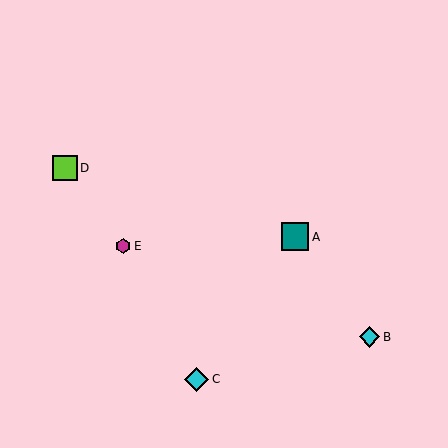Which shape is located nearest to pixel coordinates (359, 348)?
The cyan diamond (labeled B) at (369, 337) is nearest to that location.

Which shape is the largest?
The teal square (labeled A) is the largest.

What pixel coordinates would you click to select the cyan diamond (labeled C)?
Click at (197, 379) to select the cyan diamond C.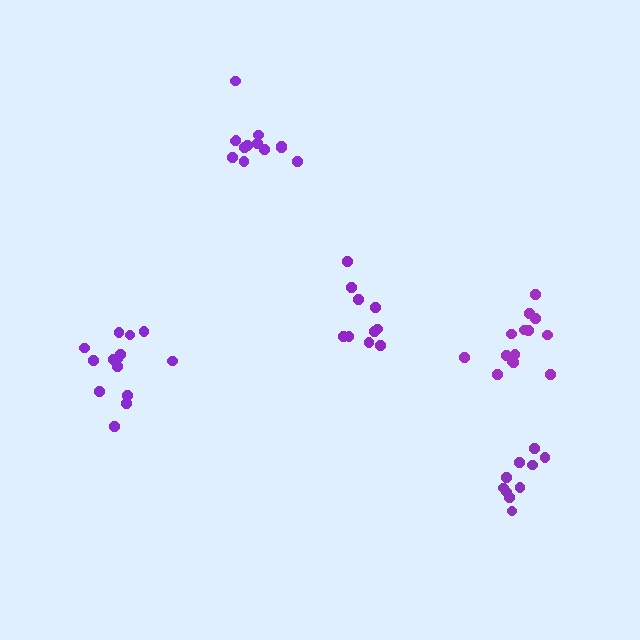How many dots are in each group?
Group 1: 10 dots, Group 2: 14 dots, Group 3: 14 dots, Group 4: 13 dots, Group 5: 10 dots (61 total).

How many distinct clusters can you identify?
There are 5 distinct clusters.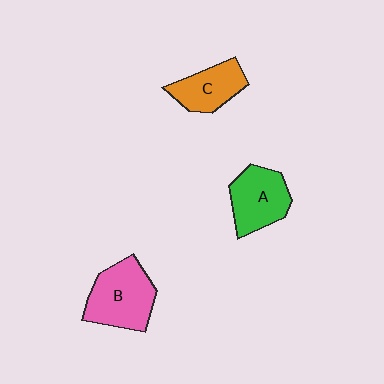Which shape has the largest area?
Shape B (pink).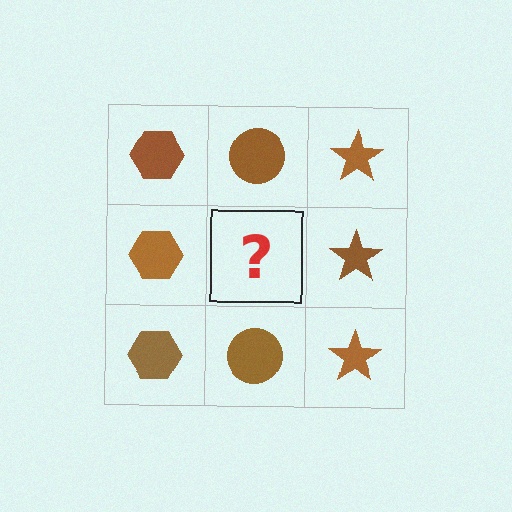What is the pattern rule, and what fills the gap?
The rule is that each column has a consistent shape. The gap should be filled with a brown circle.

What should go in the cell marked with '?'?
The missing cell should contain a brown circle.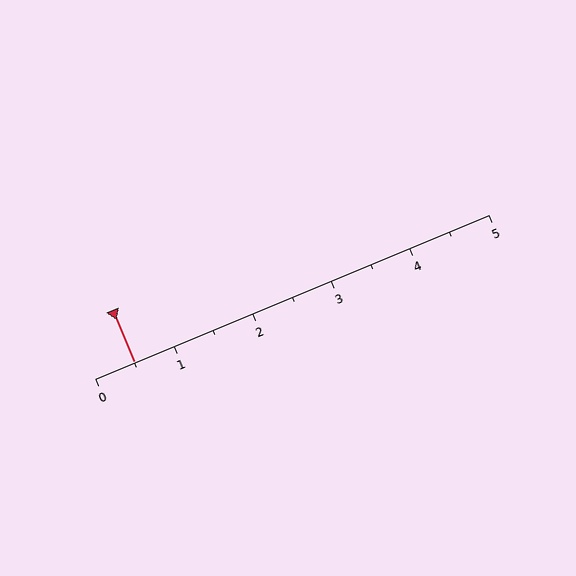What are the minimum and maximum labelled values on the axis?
The axis runs from 0 to 5.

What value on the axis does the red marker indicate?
The marker indicates approximately 0.5.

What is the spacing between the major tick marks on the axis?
The major ticks are spaced 1 apart.